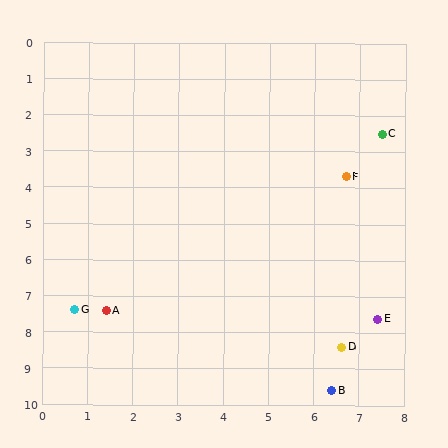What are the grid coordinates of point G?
Point G is at approximately (0.7, 7.4).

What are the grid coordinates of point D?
Point D is at approximately (6.6, 8.4).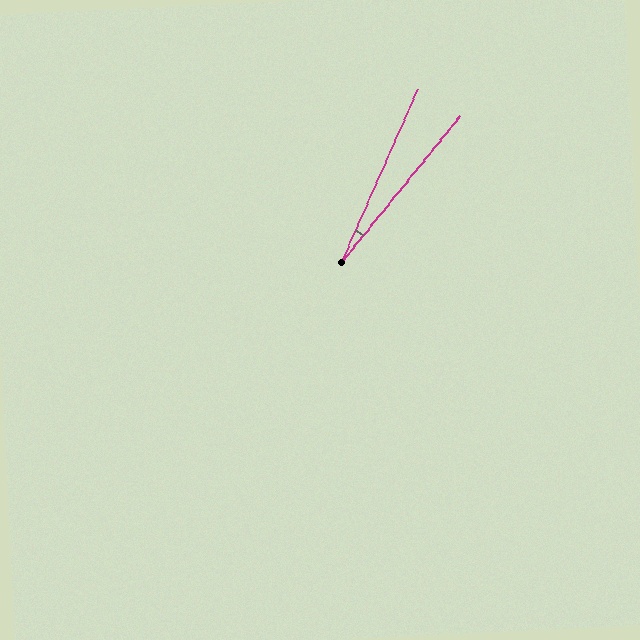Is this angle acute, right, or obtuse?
It is acute.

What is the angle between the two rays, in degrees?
Approximately 15 degrees.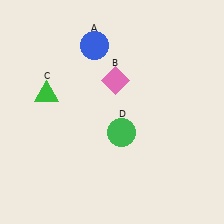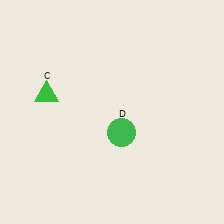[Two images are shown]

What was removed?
The blue circle (A), the pink diamond (B) were removed in Image 2.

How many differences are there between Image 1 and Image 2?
There are 2 differences between the two images.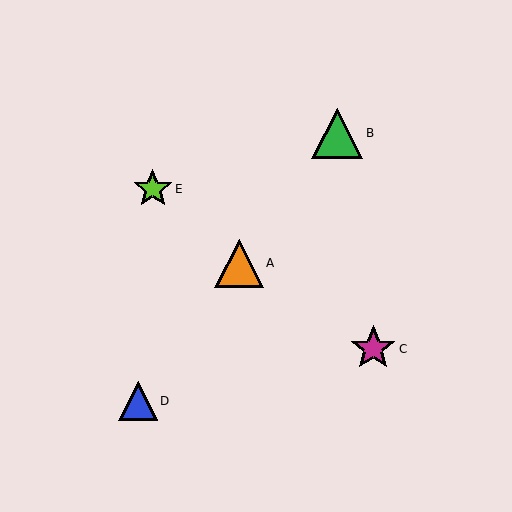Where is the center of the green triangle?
The center of the green triangle is at (337, 133).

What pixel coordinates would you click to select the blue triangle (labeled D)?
Click at (138, 401) to select the blue triangle D.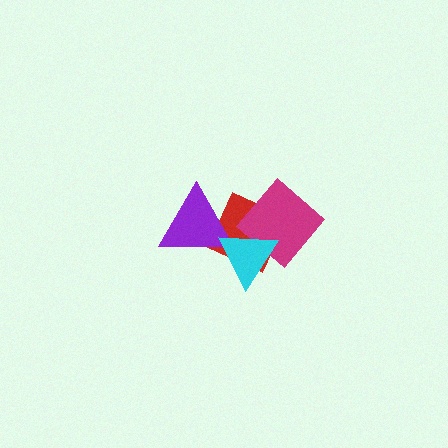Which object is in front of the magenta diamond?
The cyan triangle is in front of the magenta diamond.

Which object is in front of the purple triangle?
The cyan triangle is in front of the purple triangle.